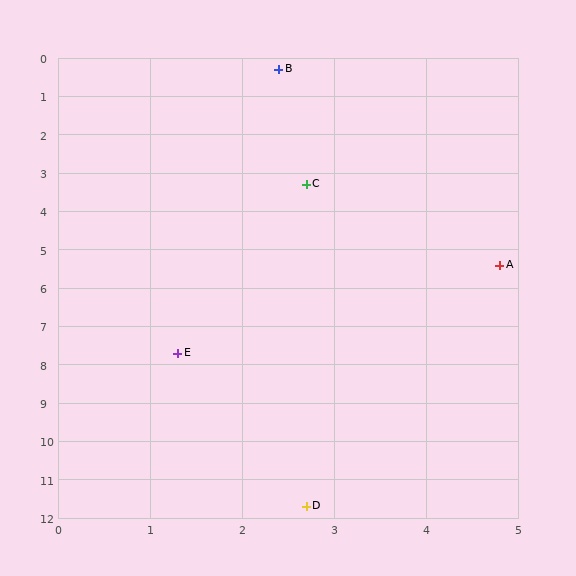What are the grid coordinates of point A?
Point A is at approximately (4.8, 5.4).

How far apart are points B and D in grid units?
Points B and D are about 11.4 grid units apart.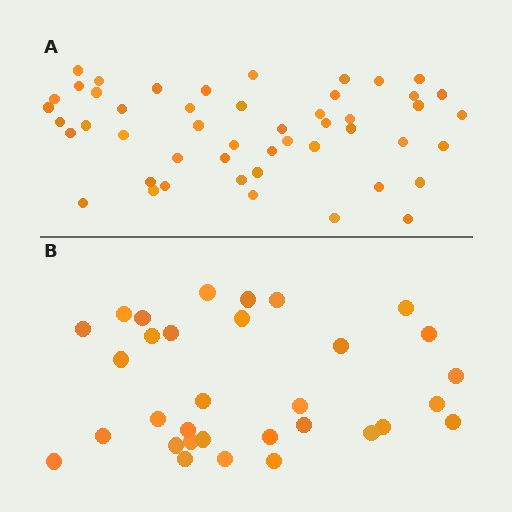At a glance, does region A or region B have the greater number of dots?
Region A (the top region) has more dots.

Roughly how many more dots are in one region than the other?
Region A has approximately 15 more dots than region B.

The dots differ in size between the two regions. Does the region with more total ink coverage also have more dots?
No. Region B has more total ink coverage because its dots are larger, but region A actually contains more individual dots. Total area can be misleading — the number of items is what matters here.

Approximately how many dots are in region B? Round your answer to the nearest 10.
About 30 dots. (The exact count is 32, which rounds to 30.)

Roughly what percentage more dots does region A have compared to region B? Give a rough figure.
About 55% more.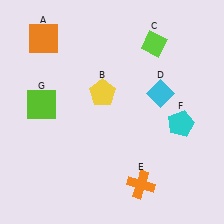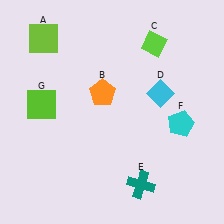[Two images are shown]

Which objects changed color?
A changed from orange to lime. B changed from yellow to orange. E changed from orange to teal.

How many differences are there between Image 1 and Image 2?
There are 3 differences between the two images.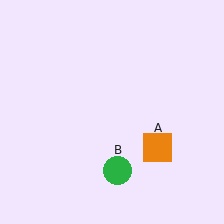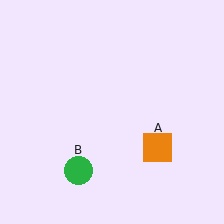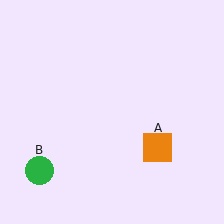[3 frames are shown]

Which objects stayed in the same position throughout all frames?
Orange square (object A) remained stationary.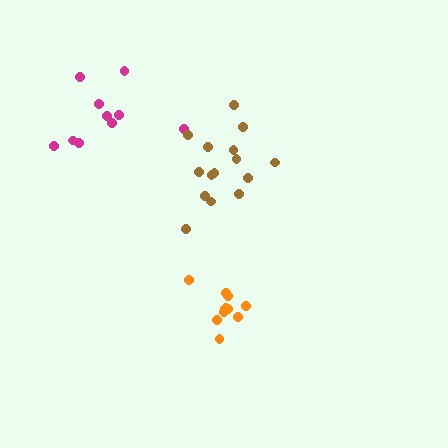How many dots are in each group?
Group 1: 10 dots, Group 2: 11 dots, Group 3: 15 dots (36 total).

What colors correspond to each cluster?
The clusters are colored: magenta, orange, brown.